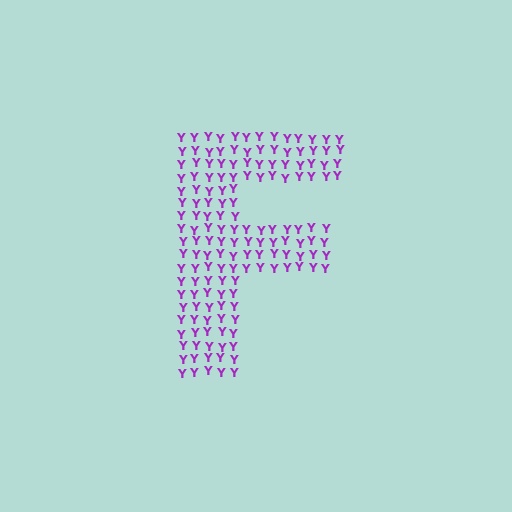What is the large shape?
The large shape is the letter F.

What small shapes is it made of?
It is made of small letter Y's.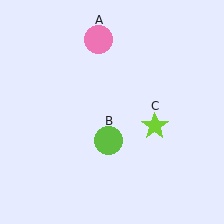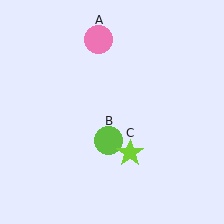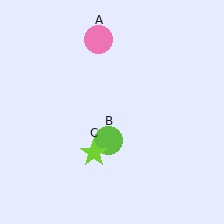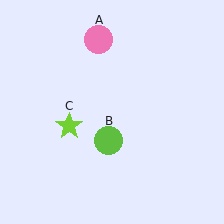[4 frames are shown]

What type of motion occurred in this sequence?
The lime star (object C) rotated clockwise around the center of the scene.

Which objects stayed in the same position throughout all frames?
Pink circle (object A) and lime circle (object B) remained stationary.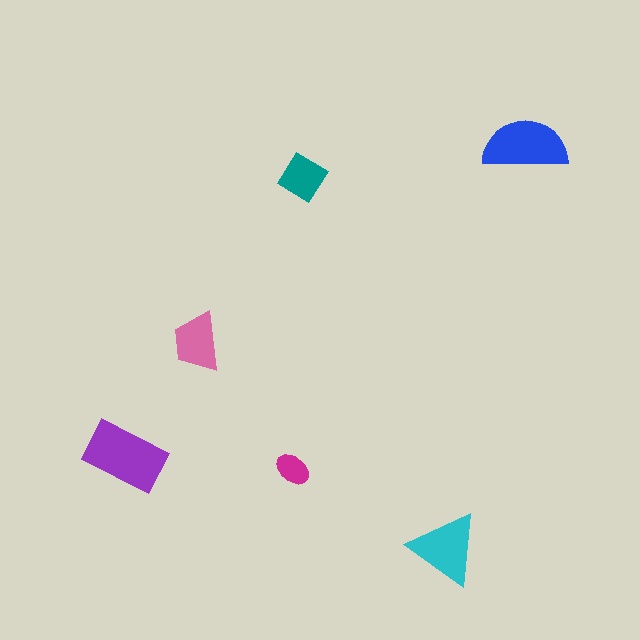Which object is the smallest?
The magenta ellipse.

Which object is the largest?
The purple rectangle.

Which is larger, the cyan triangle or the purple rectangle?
The purple rectangle.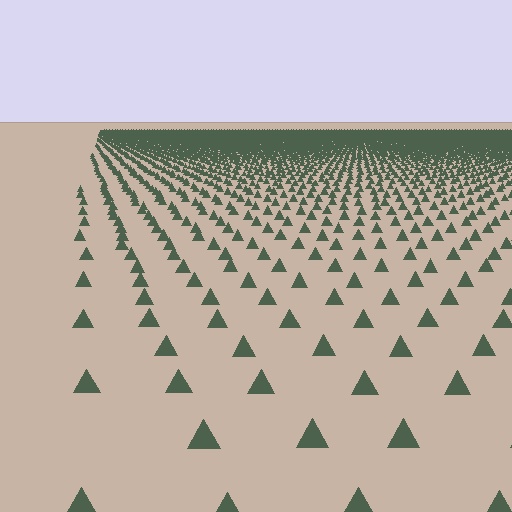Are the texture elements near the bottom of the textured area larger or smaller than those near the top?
Larger. Near the bottom, elements are closer to the viewer and appear at a bigger on-screen size.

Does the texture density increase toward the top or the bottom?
Density increases toward the top.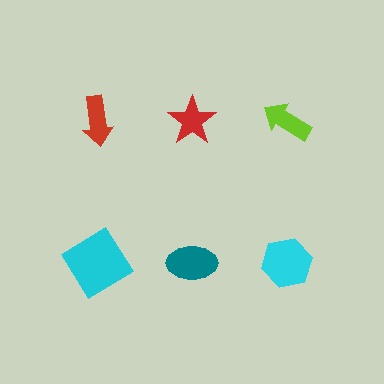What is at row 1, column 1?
A red arrow.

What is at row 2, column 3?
A cyan hexagon.